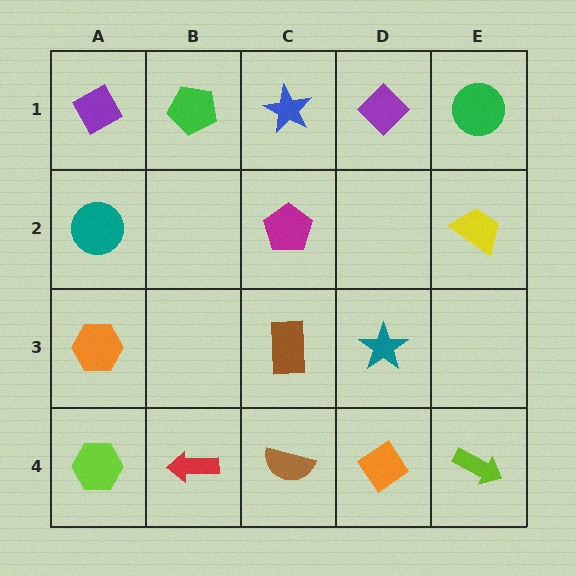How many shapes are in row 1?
5 shapes.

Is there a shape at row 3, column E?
No, that cell is empty.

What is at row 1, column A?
A purple diamond.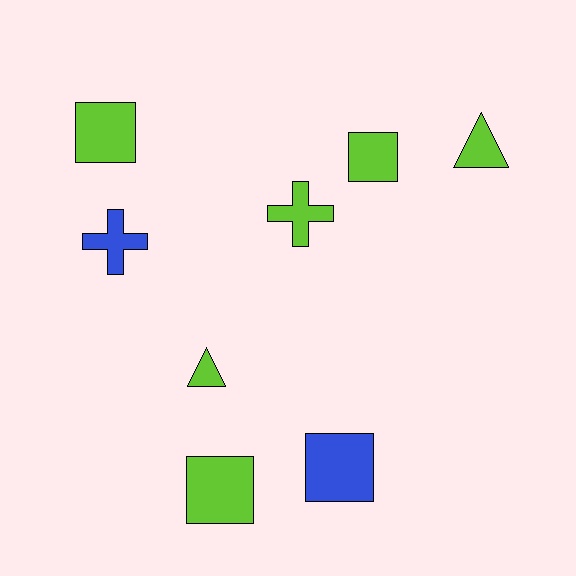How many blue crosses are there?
There is 1 blue cross.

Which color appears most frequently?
Lime, with 6 objects.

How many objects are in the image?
There are 8 objects.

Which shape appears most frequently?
Square, with 4 objects.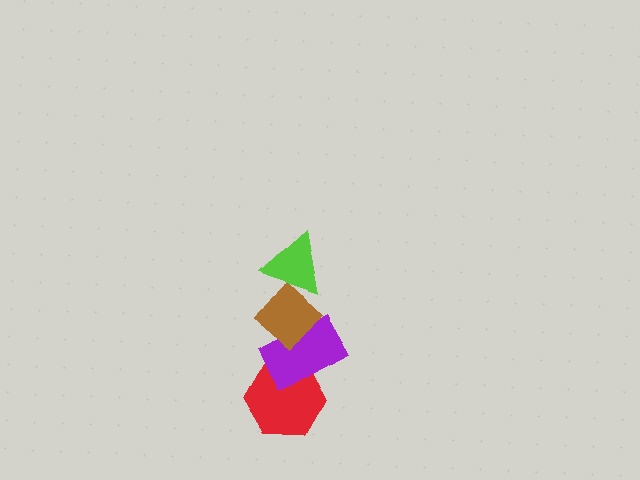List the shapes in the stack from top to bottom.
From top to bottom: the lime triangle, the brown diamond, the purple rectangle, the red hexagon.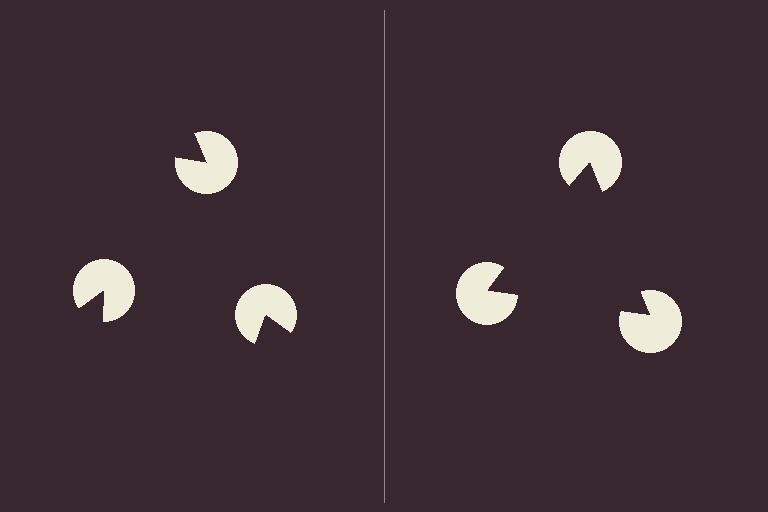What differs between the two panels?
The pac-man discs are positioned identically on both sides; only the wedge orientations differ. On the right they align to a triangle; on the left they are misaligned.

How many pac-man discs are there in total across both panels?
6 — 3 on each side.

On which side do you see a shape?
An illusory triangle appears on the right side. On the left side the wedge cuts are rotated, so no coherent shape forms.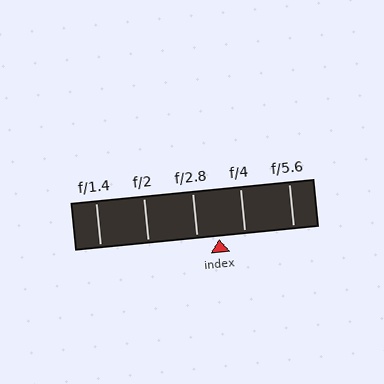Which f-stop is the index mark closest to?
The index mark is closest to f/2.8.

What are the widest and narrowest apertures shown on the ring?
The widest aperture shown is f/1.4 and the narrowest is f/5.6.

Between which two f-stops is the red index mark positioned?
The index mark is between f/2.8 and f/4.